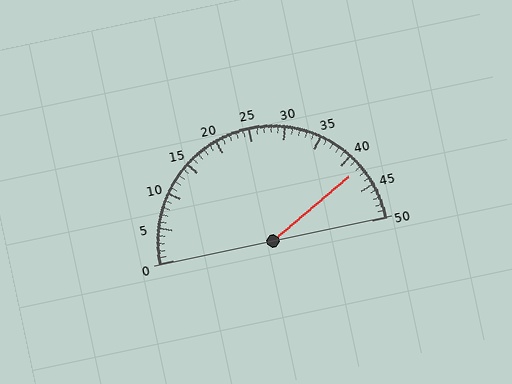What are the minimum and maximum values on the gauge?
The gauge ranges from 0 to 50.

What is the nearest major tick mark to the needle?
The nearest major tick mark is 40.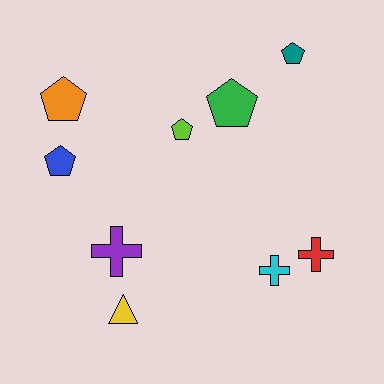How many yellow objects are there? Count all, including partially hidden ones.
There is 1 yellow object.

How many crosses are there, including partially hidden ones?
There are 3 crosses.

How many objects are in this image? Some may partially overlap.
There are 9 objects.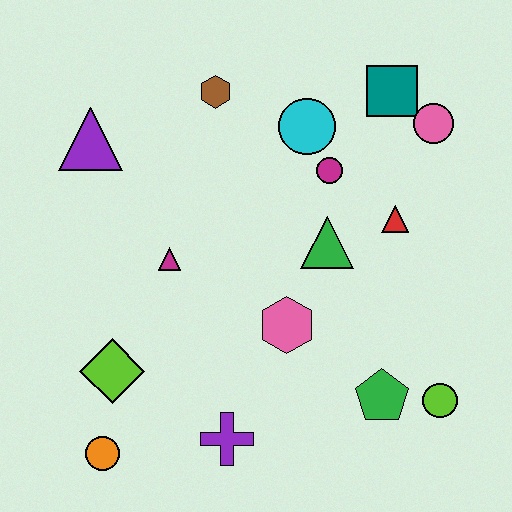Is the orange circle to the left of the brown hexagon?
Yes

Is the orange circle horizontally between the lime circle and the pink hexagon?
No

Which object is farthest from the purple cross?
The teal square is farthest from the purple cross.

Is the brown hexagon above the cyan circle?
Yes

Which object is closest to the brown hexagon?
The cyan circle is closest to the brown hexagon.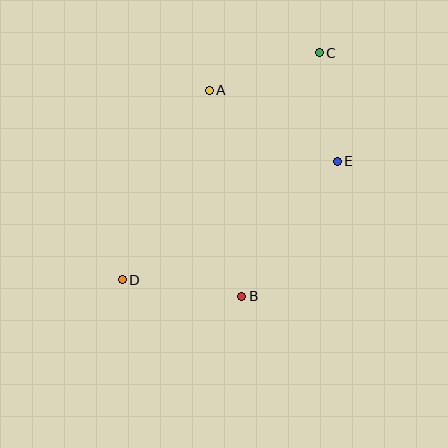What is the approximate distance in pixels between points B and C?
The distance between B and C is approximately 255 pixels.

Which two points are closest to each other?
Points C and E are closest to each other.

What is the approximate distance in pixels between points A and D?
The distance between A and D is approximately 208 pixels.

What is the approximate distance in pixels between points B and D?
The distance between B and D is approximately 121 pixels.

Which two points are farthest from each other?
Points C and D are farthest from each other.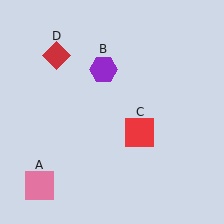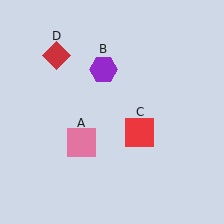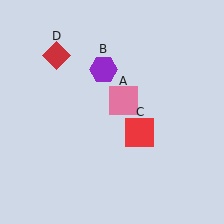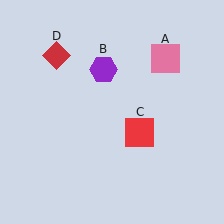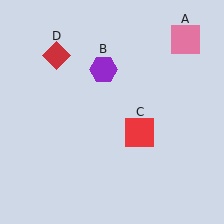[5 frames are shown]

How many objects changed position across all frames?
1 object changed position: pink square (object A).